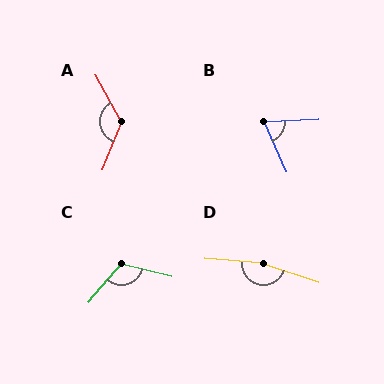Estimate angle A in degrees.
Approximately 130 degrees.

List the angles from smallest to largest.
B (68°), C (117°), A (130°), D (166°).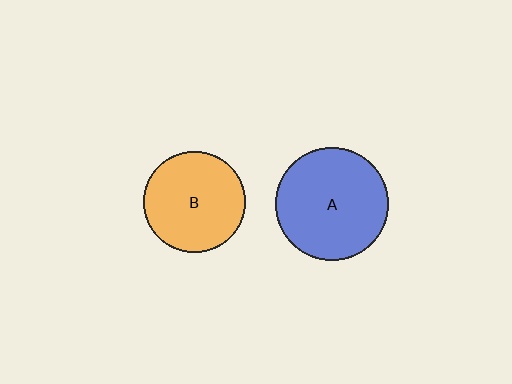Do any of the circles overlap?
No, none of the circles overlap.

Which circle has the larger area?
Circle A (blue).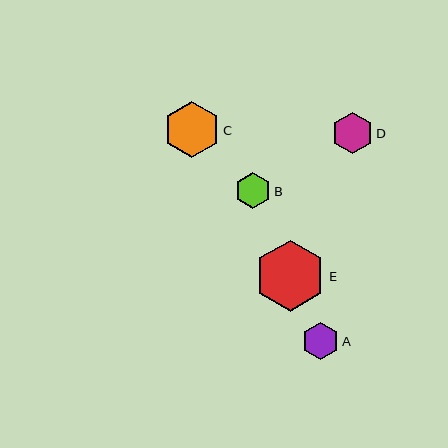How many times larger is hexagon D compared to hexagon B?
Hexagon D is approximately 1.1 times the size of hexagon B.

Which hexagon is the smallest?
Hexagon B is the smallest with a size of approximately 36 pixels.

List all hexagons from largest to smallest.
From largest to smallest: E, C, D, A, B.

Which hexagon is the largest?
Hexagon E is the largest with a size of approximately 71 pixels.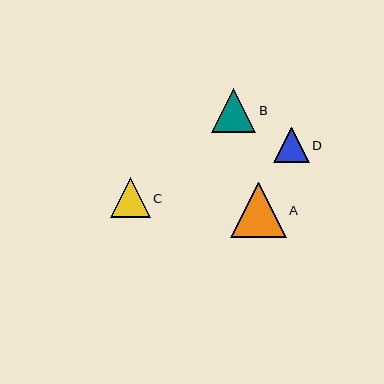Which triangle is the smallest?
Triangle D is the smallest with a size of approximately 36 pixels.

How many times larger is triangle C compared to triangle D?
Triangle C is approximately 1.1 times the size of triangle D.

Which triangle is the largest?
Triangle A is the largest with a size of approximately 55 pixels.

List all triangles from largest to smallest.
From largest to smallest: A, B, C, D.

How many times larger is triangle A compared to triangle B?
Triangle A is approximately 1.3 times the size of triangle B.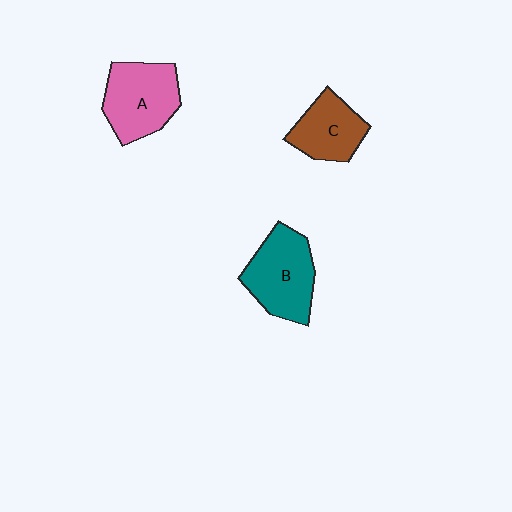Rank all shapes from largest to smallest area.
From largest to smallest: B (teal), A (pink), C (brown).